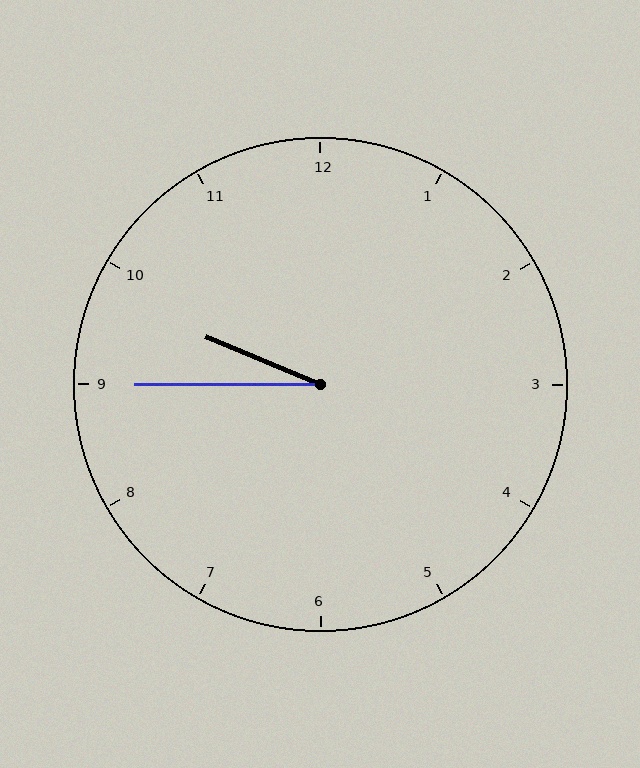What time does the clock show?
9:45.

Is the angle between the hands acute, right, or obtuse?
It is acute.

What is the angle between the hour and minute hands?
Approximately 22 degrees.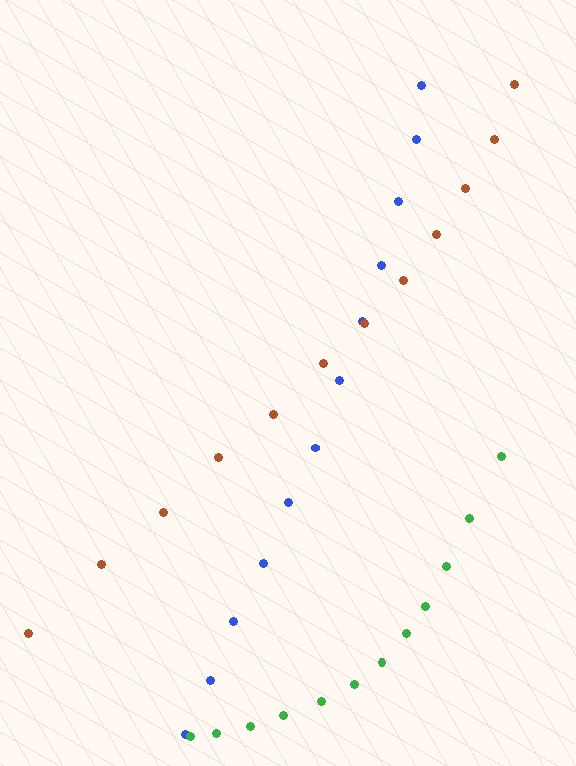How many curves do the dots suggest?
There are 3 distinct paths.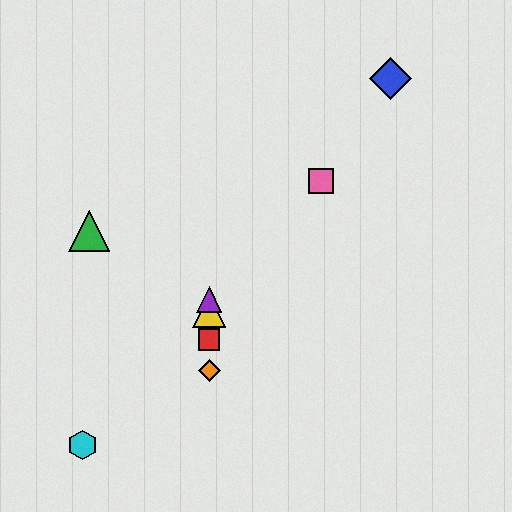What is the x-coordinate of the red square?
The red square is at x≈209.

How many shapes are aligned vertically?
4 shapes (the red square, the yellow triangle, the purple triangle, the orange diamond) are aligned vertically.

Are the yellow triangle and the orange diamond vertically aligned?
Yes, both are at x≈209.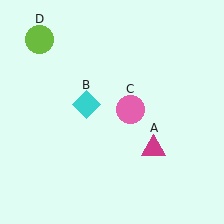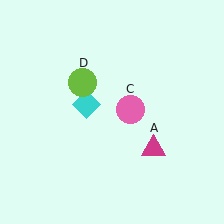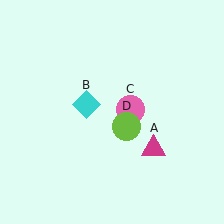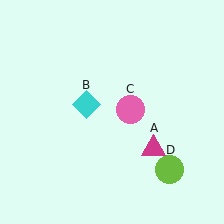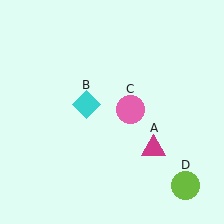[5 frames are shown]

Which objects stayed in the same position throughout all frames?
Magenta triangle (object A) and cyan diamond (object B) and pink circle (object C) remained stationary.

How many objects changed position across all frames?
1 object changed position: lime circle (object D).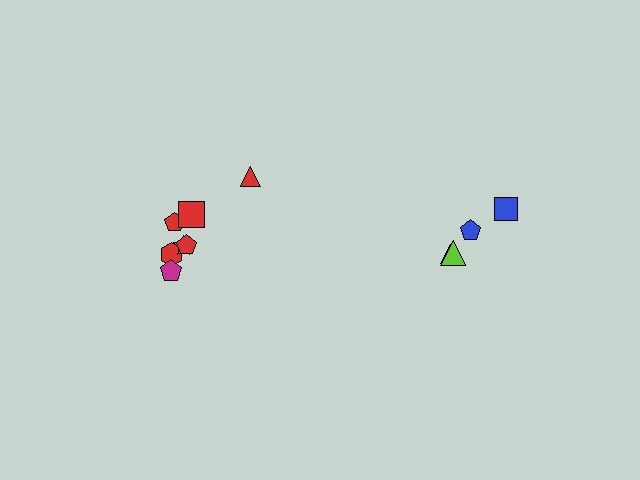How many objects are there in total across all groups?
There are 11 objects.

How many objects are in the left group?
There are 7 objects.